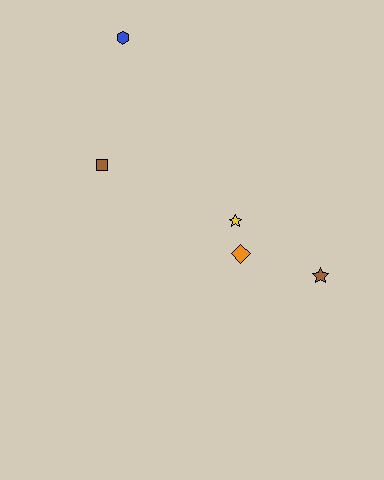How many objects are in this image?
There are 5 objects.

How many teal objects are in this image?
There are no teal objects.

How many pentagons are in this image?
There are no pentagons.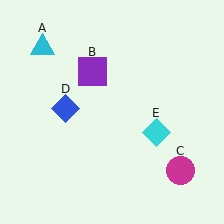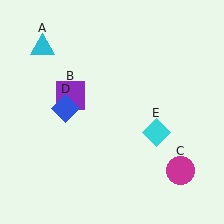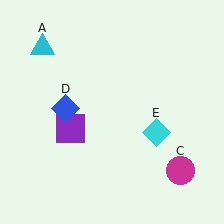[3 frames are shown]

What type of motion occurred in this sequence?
The purple square (object B) rotated counterclockwise around the center of the scene.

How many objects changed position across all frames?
1 object changed position: purple square (object B).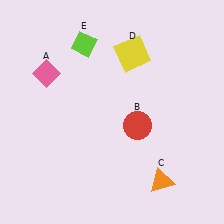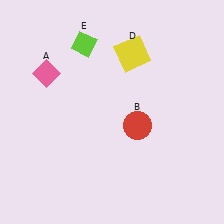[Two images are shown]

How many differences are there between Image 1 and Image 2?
There is 1 difference between the two images.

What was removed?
The orange triangle (C) was removed in Image 2.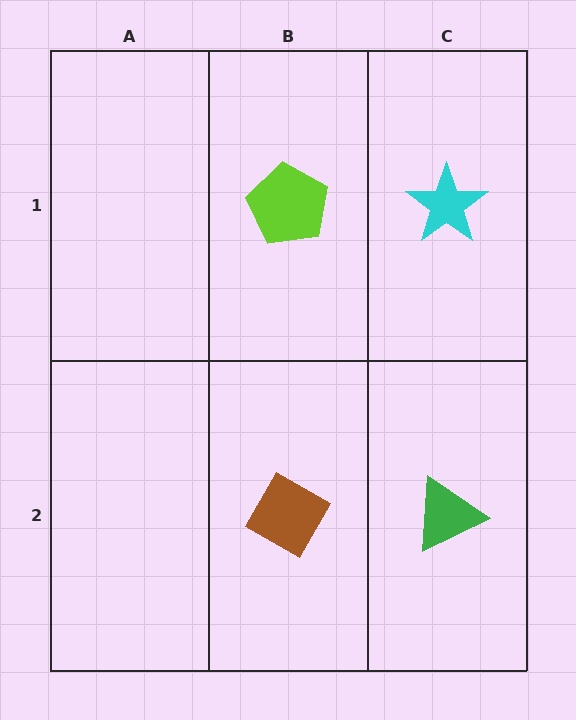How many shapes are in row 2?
2 shapes.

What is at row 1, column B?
A lime pentagon.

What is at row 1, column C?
A cyan star.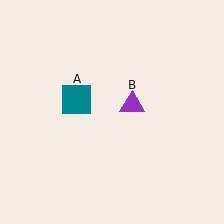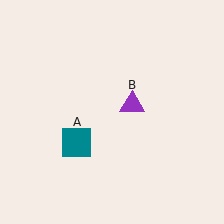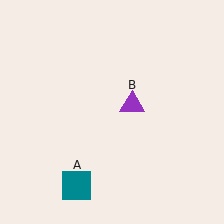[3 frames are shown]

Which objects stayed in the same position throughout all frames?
Purple triangle (object B) remained stationary.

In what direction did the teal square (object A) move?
The teal square (object A) moved down.